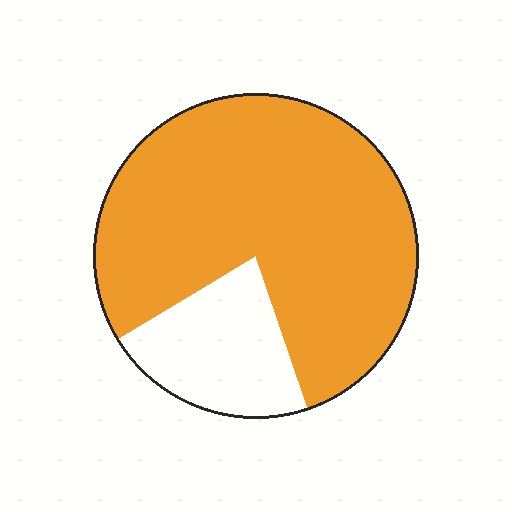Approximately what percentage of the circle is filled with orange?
Approximately 80%.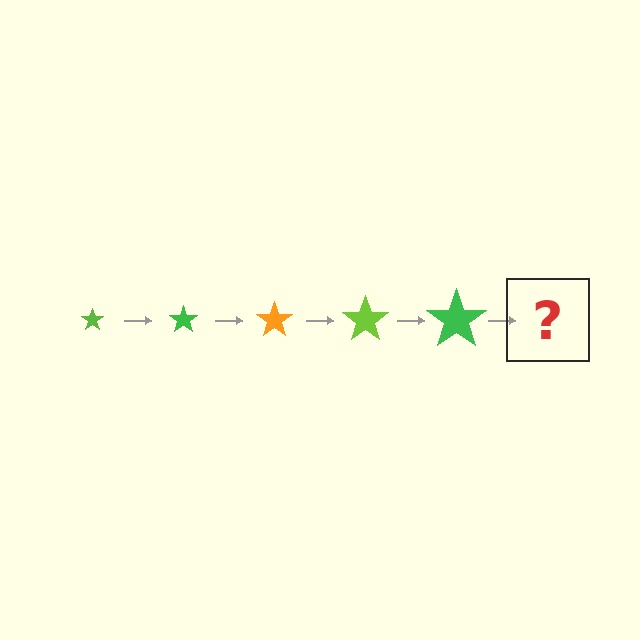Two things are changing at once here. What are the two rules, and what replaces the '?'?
The two rules are that the star grows larger each step and the color cycles through lime, green, and orange. The '?' should be an orange star, larger than the previous one.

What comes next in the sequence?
The next element should be an orange star, larger than the previous one.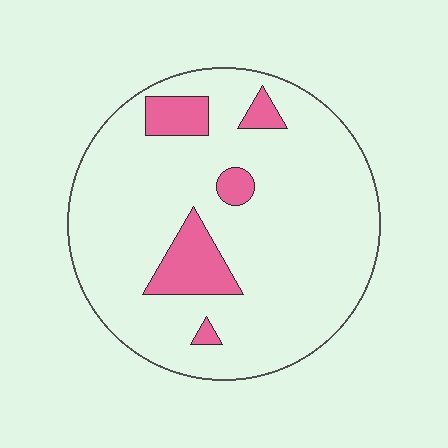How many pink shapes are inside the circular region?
5.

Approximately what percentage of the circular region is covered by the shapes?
Approximately 15%.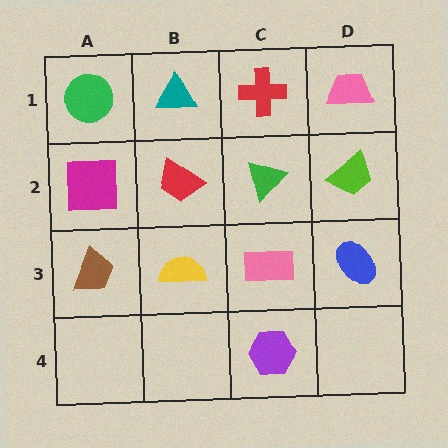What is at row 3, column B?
A yellow semicircle.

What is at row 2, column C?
A green triangle.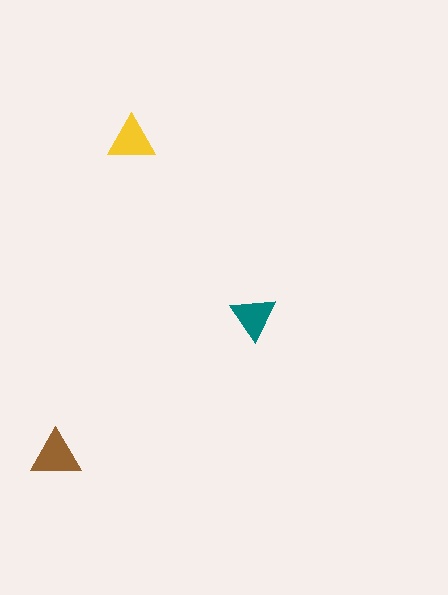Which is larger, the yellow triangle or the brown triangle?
The brown one.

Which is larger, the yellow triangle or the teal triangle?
The yellow one.